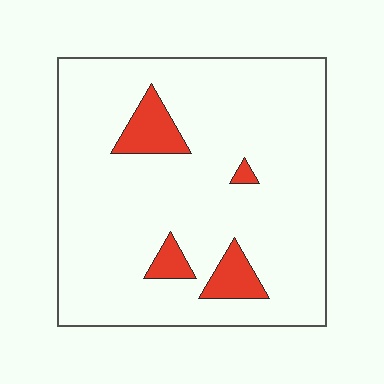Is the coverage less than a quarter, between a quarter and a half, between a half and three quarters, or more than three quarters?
Less than a quarter.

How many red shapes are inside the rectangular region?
4.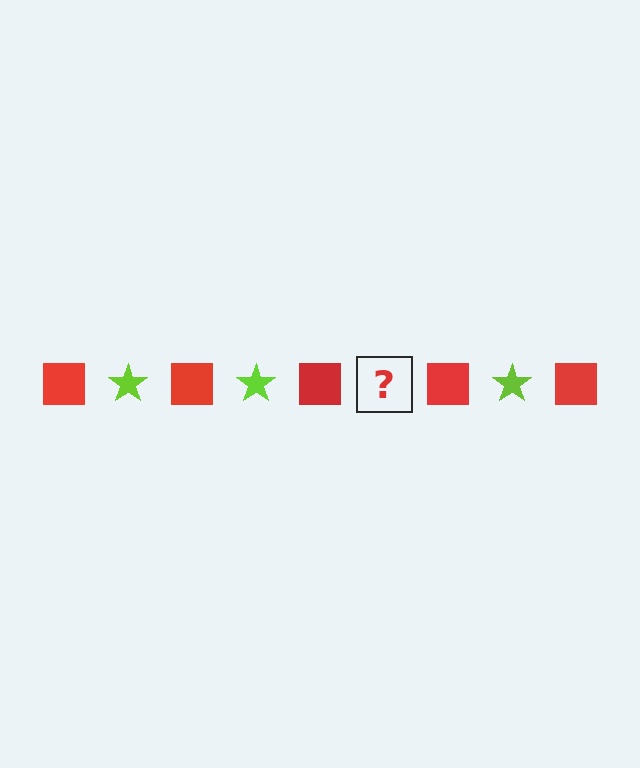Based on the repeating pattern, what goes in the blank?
The blank should be a lime star.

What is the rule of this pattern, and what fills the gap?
The rule is that the pattern alternates between red square and lime star. The gap should be filled with a lime star.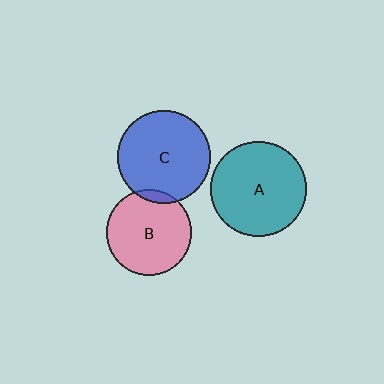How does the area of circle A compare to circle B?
Approximately 1.3 times.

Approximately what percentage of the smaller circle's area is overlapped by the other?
Approximately 5%.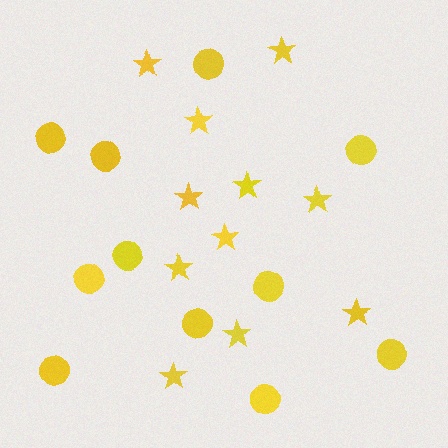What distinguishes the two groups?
There are 2 groups: one group of circles (11) and one group of stars (11).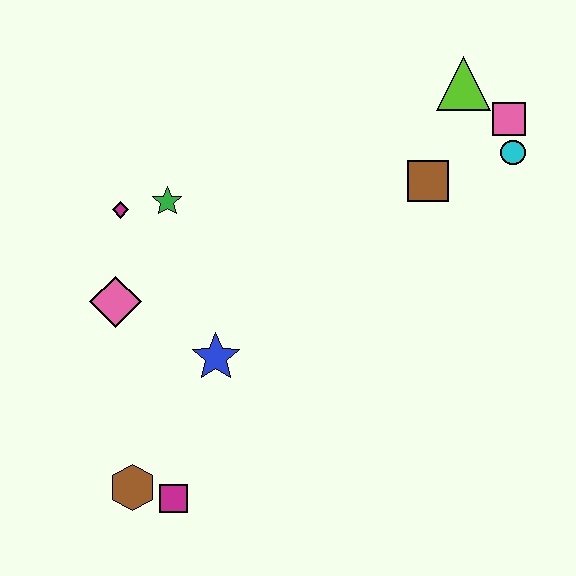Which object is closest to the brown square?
The cyan circle is closest to the brown square.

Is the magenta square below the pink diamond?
Yes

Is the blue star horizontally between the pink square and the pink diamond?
Yes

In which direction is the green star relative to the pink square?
The green star is to the left of the pink square.